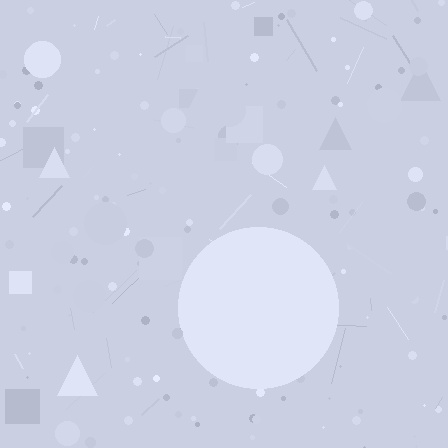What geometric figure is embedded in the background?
A circle is embedded in the background.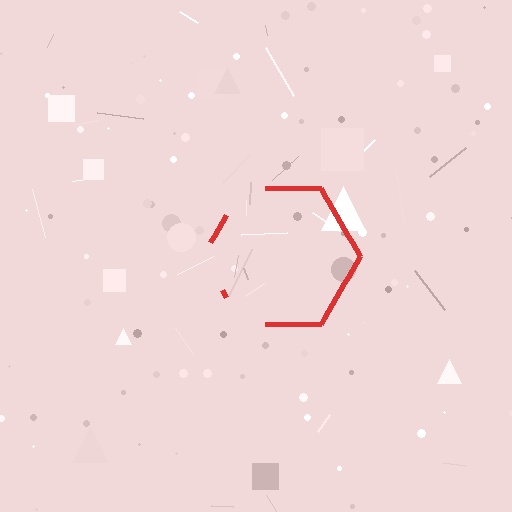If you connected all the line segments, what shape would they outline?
They would outline a hexagon.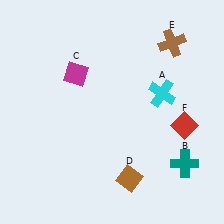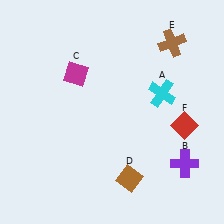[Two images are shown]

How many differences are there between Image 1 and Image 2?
There is 1 difference between the two images.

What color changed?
The cross (B) changed from teal in Image 1 to purple in Image 2.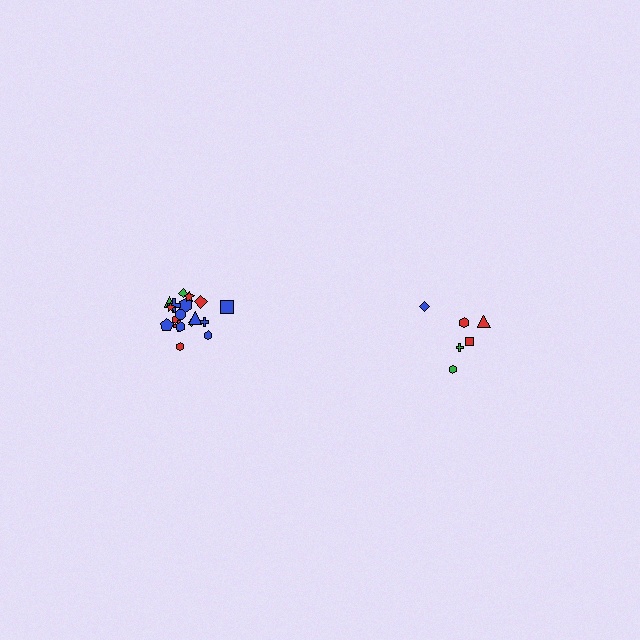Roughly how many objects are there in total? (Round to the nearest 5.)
Roughly 25 objects in total.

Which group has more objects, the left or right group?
The left group.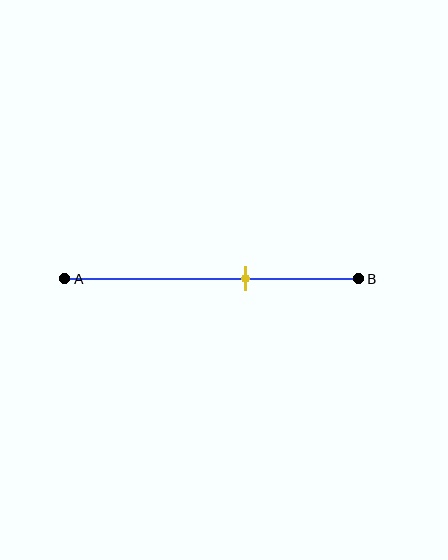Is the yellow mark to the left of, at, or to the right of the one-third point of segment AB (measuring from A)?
The yellow mark is to the right of the one-third point of segment AB.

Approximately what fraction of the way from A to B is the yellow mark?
The yellow mark is approximately 60% of the way from A to B.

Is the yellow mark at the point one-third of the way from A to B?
No, the mark is at about 60% from A, not at the 33% one-third point.